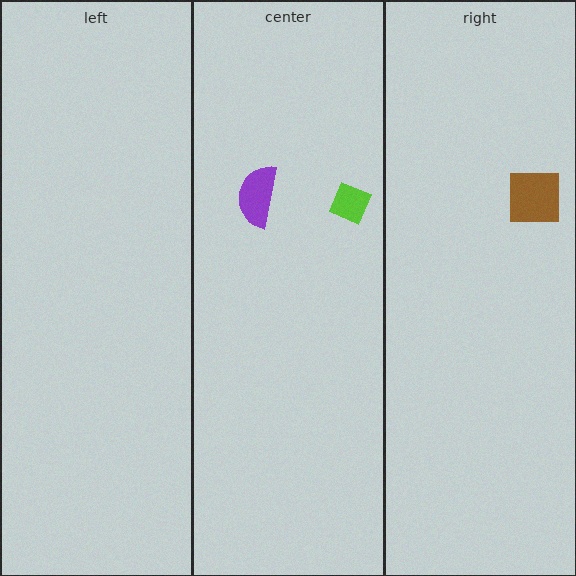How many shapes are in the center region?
2.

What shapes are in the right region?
The brown square.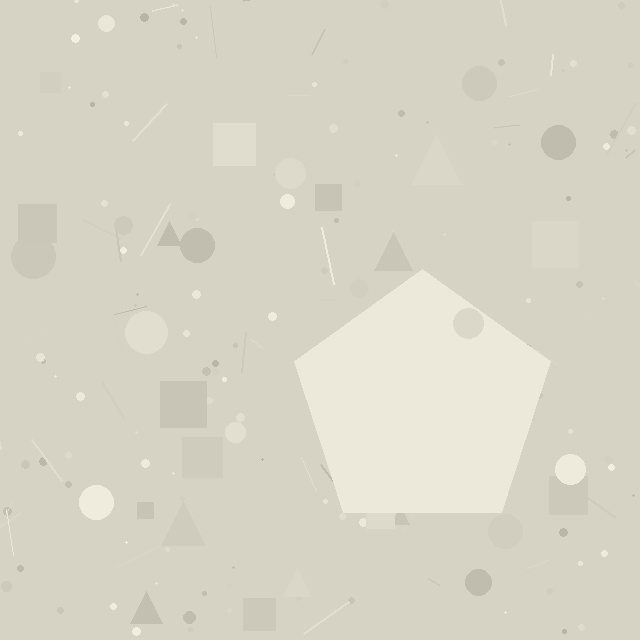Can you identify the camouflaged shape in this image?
The camouflaged shape is a pentagon.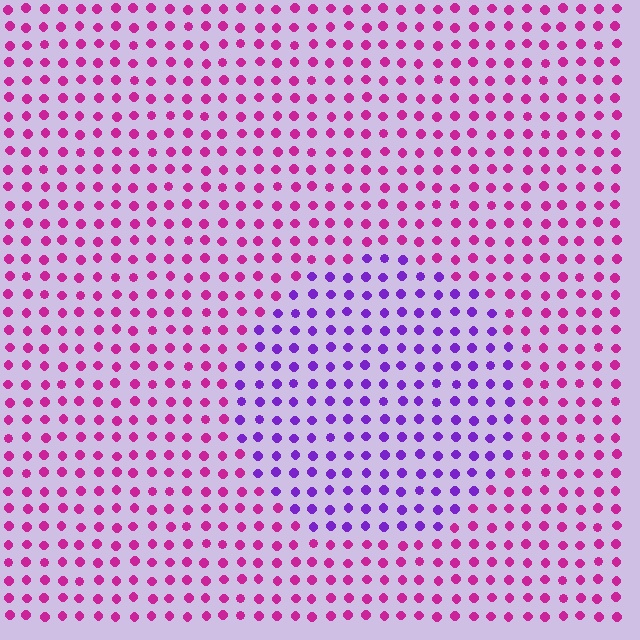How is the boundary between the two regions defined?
The boundary is defined purely by a slight shift in hue (about 47 degrees). Spacing, size, and orientation are identical on both sides.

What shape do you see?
I see a circle.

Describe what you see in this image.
The image is filled with small magenta elements in a uniform arrangement. A circle-shaped region is visible where the elements are tinted to a slightly different hue, forming a subtle color boundary.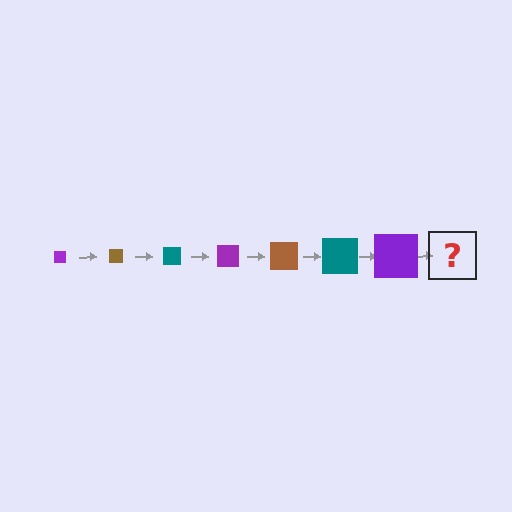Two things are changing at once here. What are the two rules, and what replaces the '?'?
The two rules are that the square grows larger each step and the color cycles through purple, brown, and teal. The '?' should be a brown square, larger than the previous one.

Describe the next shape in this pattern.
It should be a brown square, larger than the previous one.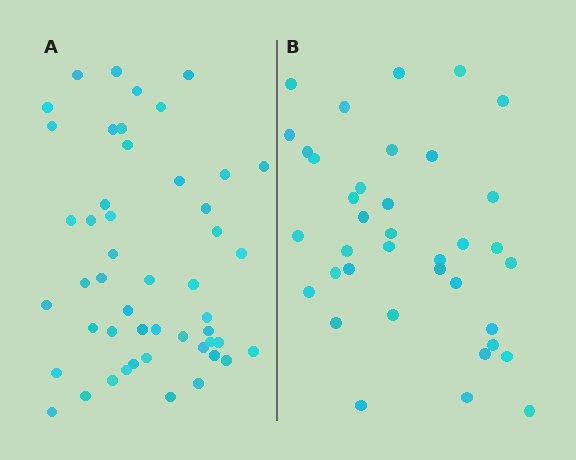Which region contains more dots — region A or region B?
Region A (the left region) has more dots.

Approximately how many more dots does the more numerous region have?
Region A has roughly 12 or so more dots than region B.